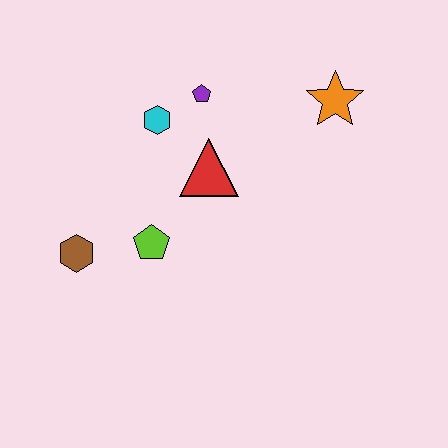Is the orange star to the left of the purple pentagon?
No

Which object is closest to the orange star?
The purple pentagon is closest to the orange star.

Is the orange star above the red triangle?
Yes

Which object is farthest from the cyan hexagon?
The orange star is farthest from the cyan hexagon.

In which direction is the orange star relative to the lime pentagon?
The orange star is to the right of the lime pentagon.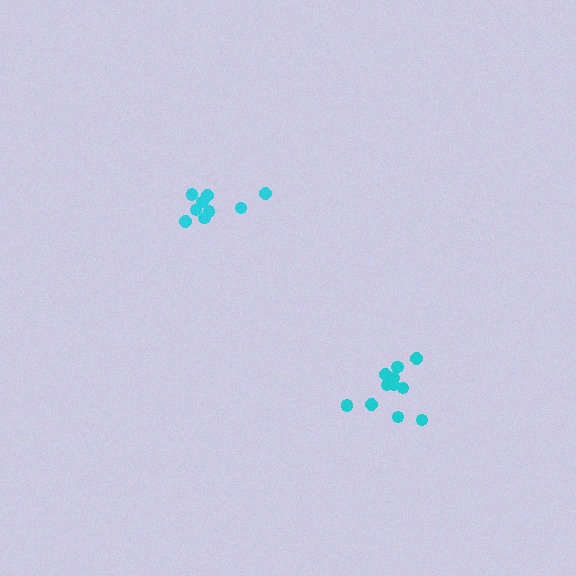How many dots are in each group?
Group 1: 11 dots, Group 2: 9 dots (20 total).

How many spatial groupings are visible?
There are 2 spatial groupings.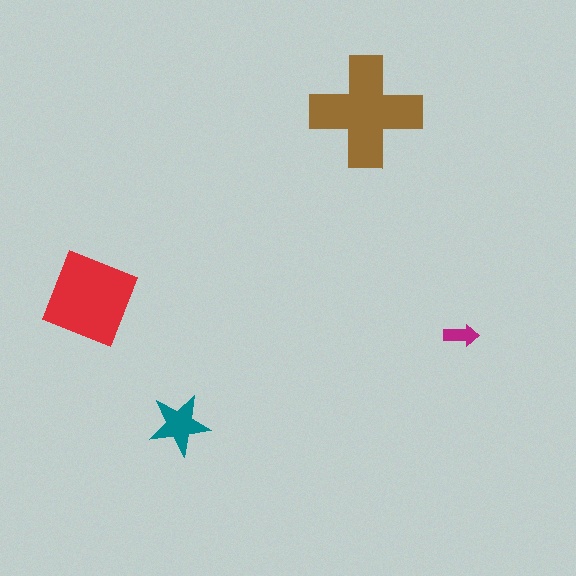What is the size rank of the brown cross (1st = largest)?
1st.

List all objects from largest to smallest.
The brown cross, the red diamond, the teal star, the magenta arrow.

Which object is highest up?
The brown cross is topmost.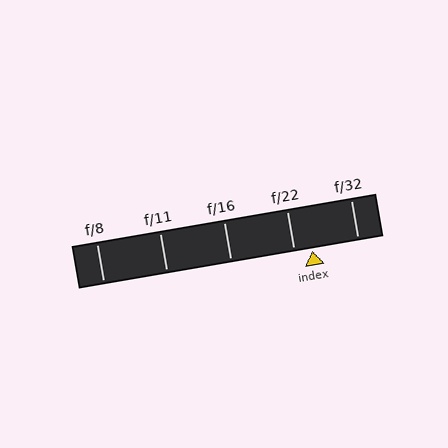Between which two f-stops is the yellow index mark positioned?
The index mark is between f/22 and f/32.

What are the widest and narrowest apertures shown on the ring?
The widest aperture shown is f/8 and the narrowest is f/32.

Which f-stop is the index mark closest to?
The index mark is closest to f/22.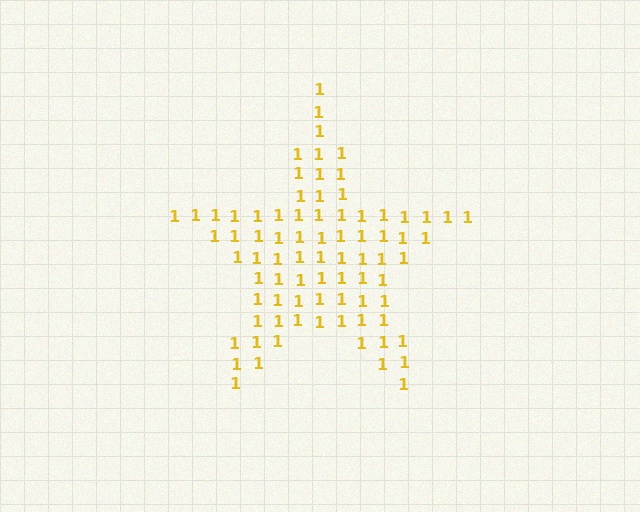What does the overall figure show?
The overall figure shows a star.